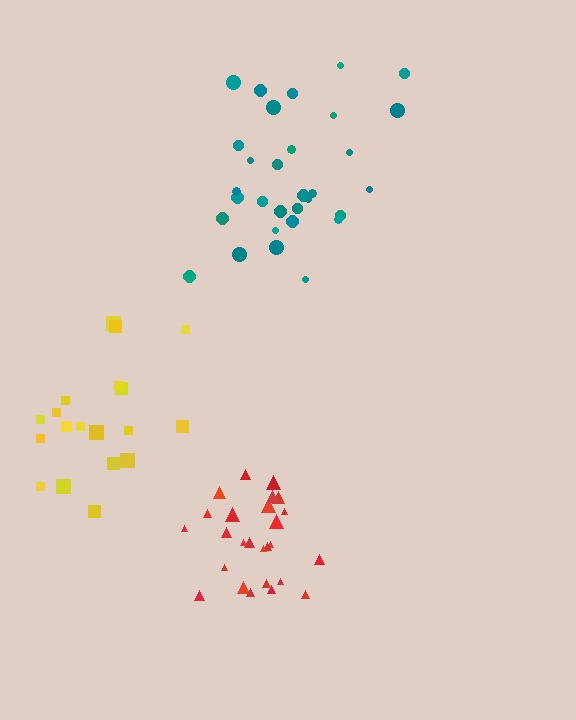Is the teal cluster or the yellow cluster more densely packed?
Teal.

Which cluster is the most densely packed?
Red.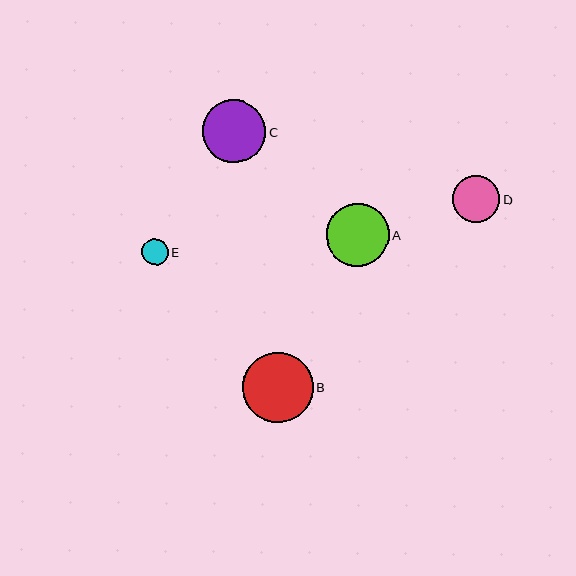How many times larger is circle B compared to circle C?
Circle B is approximately 1.1 times the size of circle C.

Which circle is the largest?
Circle B is the largest with a size of approximately 70 pixels.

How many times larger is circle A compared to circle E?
Circle A is approximately 2.4 times the size of circle E.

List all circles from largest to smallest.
From largest to smallest: B, C, A, D, E.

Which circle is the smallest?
Circle E is the smallest with a size of approximately 26 pixels.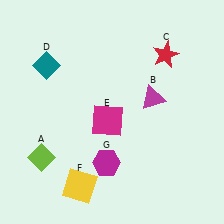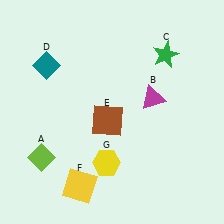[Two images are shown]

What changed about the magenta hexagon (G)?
In Image 1, G is magenta. In Image 2, it changed to yellow.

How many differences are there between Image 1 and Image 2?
There are 3 differences between the two images.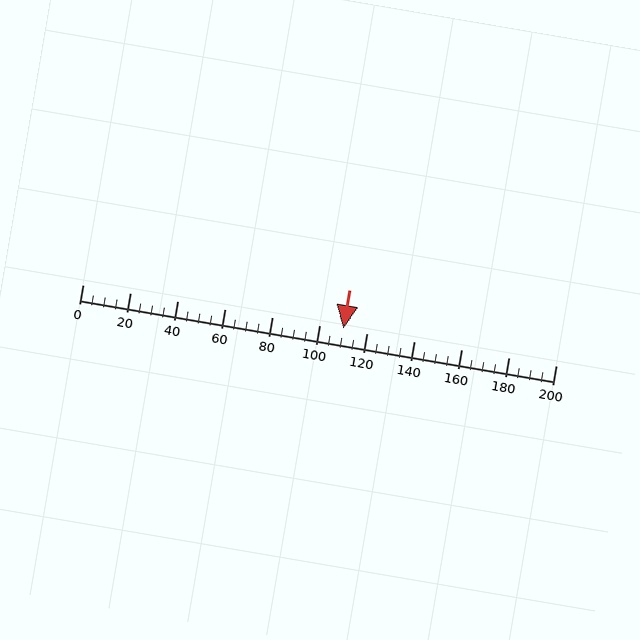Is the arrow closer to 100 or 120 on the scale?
The arrow is closer to 120.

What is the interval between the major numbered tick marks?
The major tick marks are spaced 20 units apart.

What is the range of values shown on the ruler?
The ruler shows values from 0 to 200.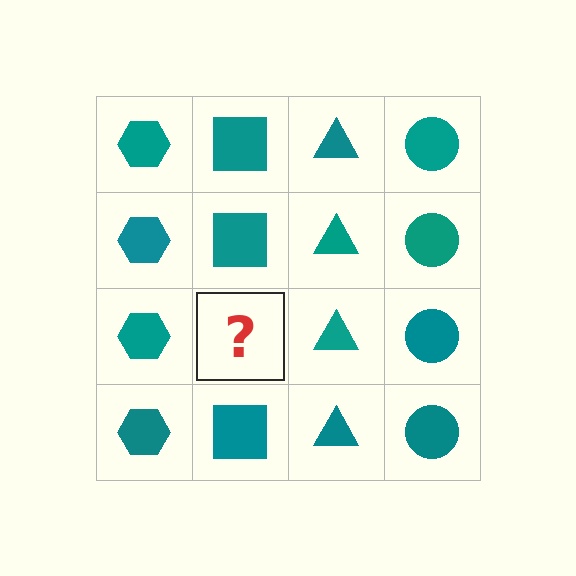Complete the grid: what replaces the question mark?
The question mark should be replaced with a teal square.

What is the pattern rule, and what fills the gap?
The rule is that each column has a consistent shape. The gap should be filled with a teal square.